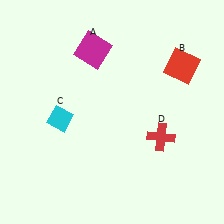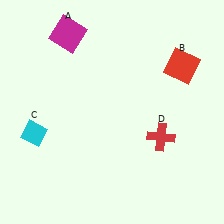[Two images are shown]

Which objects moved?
The objects that moved are: the magenta square (A), the cyan diamond (C).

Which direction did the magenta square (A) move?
The magenta square (A) moved left.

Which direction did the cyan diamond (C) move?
The cyan diamond (C) moved left.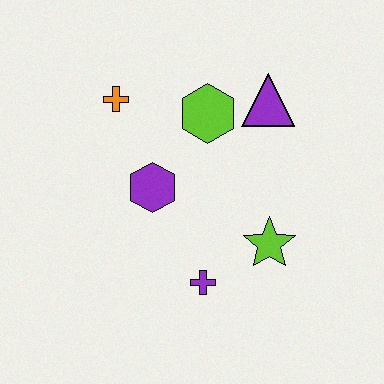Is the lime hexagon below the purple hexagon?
No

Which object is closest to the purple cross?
The lime star is closest to the purple cross.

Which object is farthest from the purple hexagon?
The purple triangle is farthest from the purple hexagon.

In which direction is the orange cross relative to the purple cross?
The orange cross is above the purple cross.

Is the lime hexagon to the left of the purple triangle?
Yes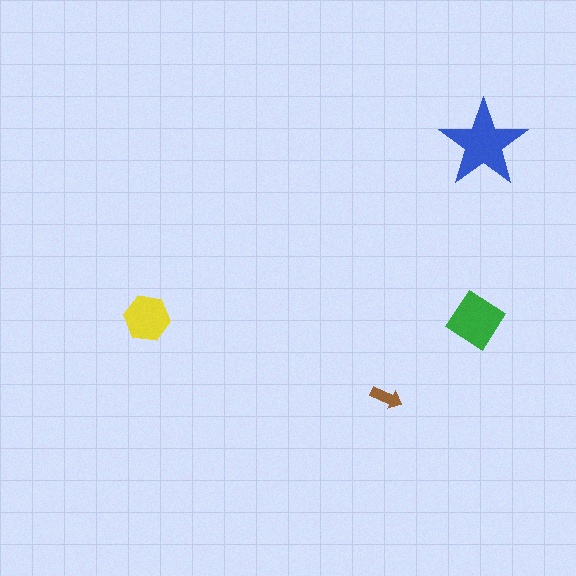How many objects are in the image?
There are 4 objects in the image.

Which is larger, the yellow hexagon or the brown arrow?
The yellow hexagon.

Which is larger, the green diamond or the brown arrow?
The green diamond.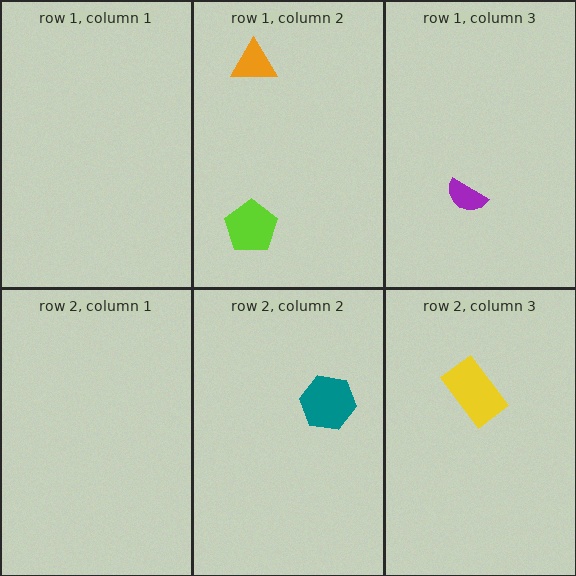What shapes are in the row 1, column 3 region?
The purple semicircle.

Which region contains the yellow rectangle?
The row 2, column 3 region.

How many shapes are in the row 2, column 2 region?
1.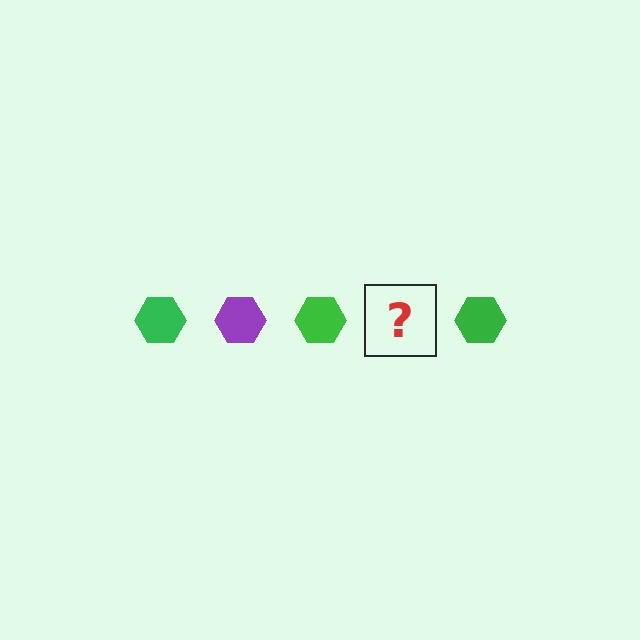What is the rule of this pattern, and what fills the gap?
The rule is that the pattern cycles through green, purple hexagons. The gap should be filled with a purple hexagon.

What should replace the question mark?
The question mark should be replaced with a purple hexagon.